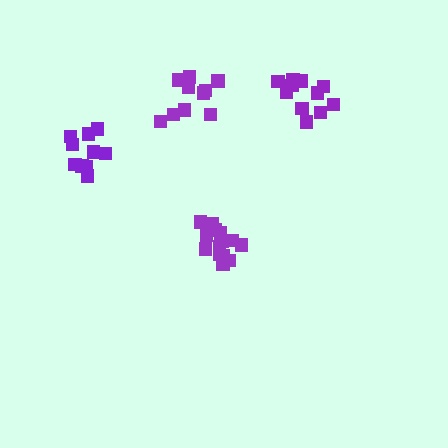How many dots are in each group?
Group 1: 10 dots, Group 2: 12 dots, Group 3: 10 dots, Group 4: 14 dots (46 total).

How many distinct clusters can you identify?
There are 4 distinct clusters.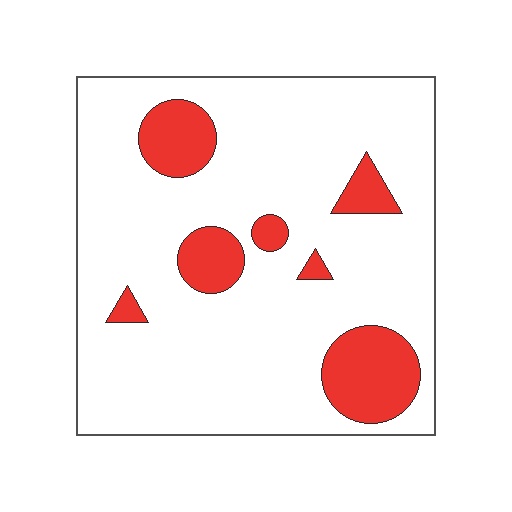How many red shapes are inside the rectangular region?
7.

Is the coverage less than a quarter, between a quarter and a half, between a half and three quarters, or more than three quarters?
Less than a quarter.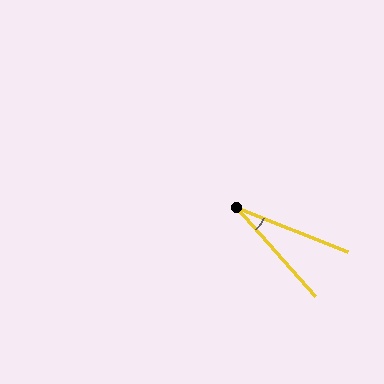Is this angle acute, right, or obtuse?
It is acute.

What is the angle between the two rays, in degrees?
Approximately 27 degrees.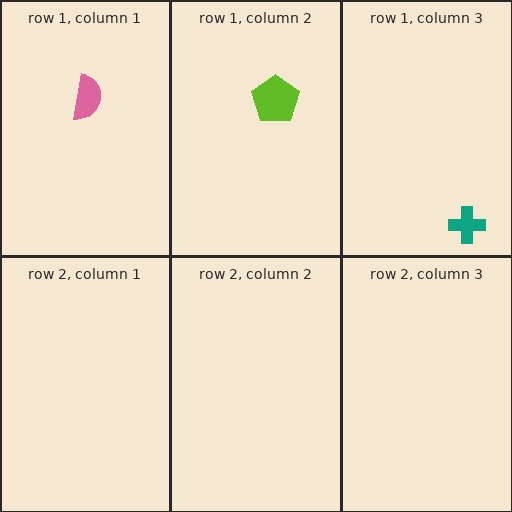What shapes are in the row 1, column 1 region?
The pink semicircle.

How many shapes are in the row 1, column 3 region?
1.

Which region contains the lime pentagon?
The row 1, column 2 region.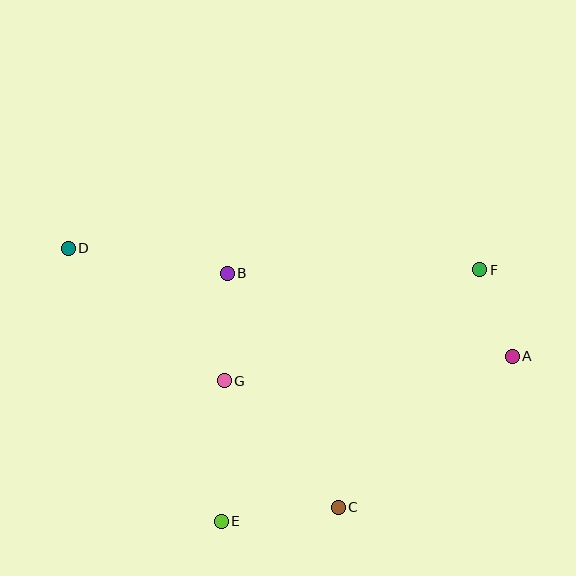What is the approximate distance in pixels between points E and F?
The distance between E and F is approximately 360 pixels.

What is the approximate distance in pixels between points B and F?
The distance between B and F is approximately 253 pixels.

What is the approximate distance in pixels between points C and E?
The distance between C and E is approximately 118 pixels.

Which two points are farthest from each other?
Points A and D are farthest from each other.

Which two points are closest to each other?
Points A and F are closest to each other.